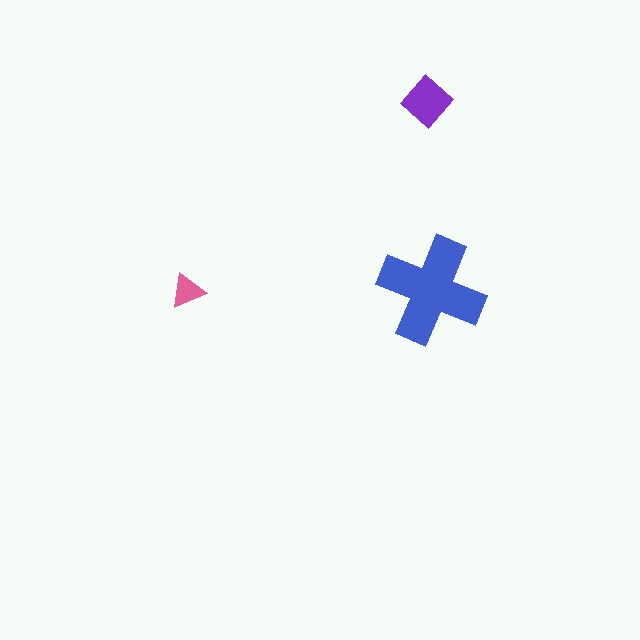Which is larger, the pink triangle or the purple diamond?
The purple diamond.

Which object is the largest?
The blue cross.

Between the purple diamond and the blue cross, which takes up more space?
The blue cross.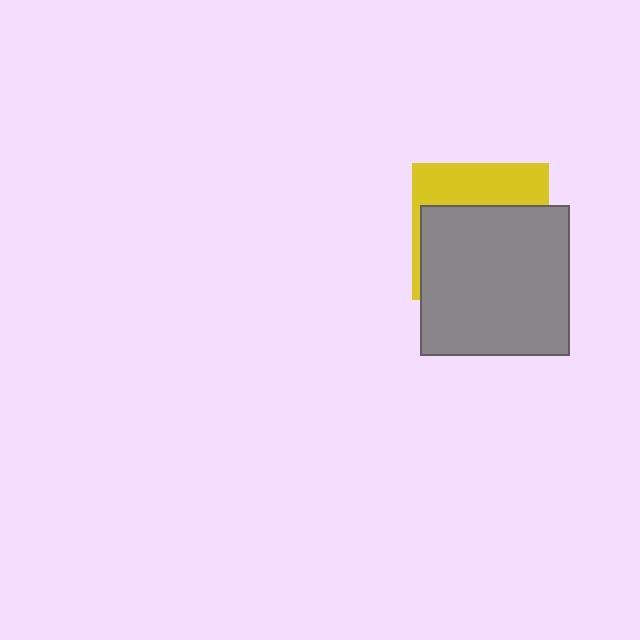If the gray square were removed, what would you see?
You would see the complete yellow square.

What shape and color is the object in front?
The object in front is a gray square.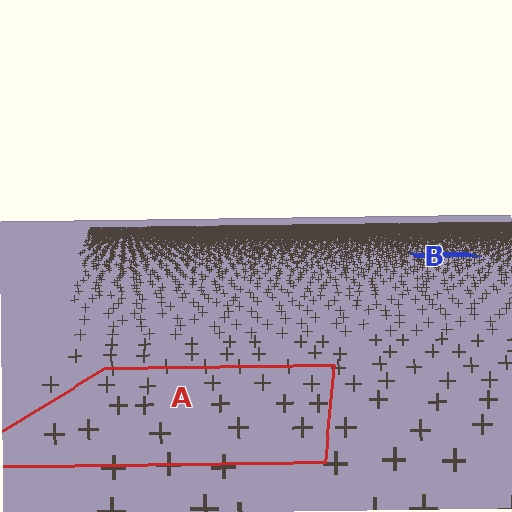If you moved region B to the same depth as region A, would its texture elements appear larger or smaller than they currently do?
They would appear larger. At a closer depth, the same texture elements are projected at a bigger on-screen size.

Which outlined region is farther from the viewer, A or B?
Region B is farther from the viewer — the texture elements inside it appear smaller and more densely packed.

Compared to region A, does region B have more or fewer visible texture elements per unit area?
Region B has more texture elements per unit area — they are packed more densely because it is farther away.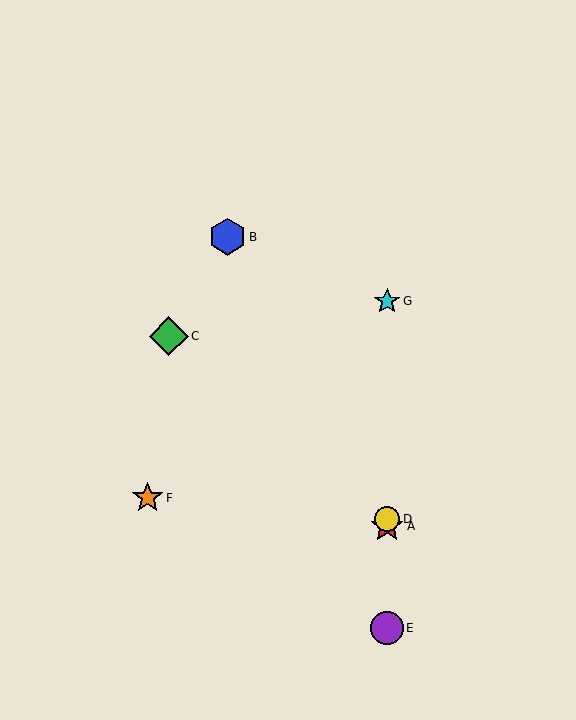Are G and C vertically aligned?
No, G is at x≈387 and C is at x≈169.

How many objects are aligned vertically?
4 objects (A, D, E, G) are aligned vertically.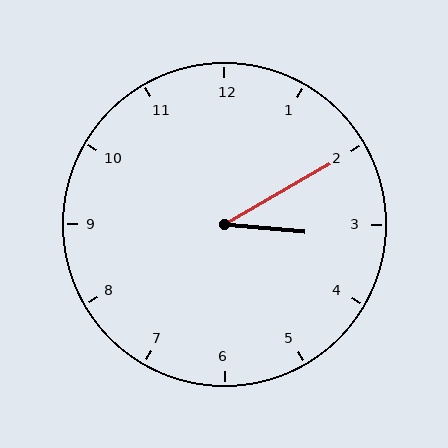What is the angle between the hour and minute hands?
Approximately 35 degrees.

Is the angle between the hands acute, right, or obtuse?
It is acute.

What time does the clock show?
3:10.